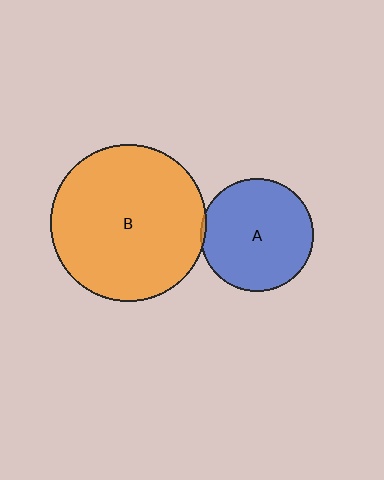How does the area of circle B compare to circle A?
Approximately 1.9 times.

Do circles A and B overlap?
Yes.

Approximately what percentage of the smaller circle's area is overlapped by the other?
Approximately 5%.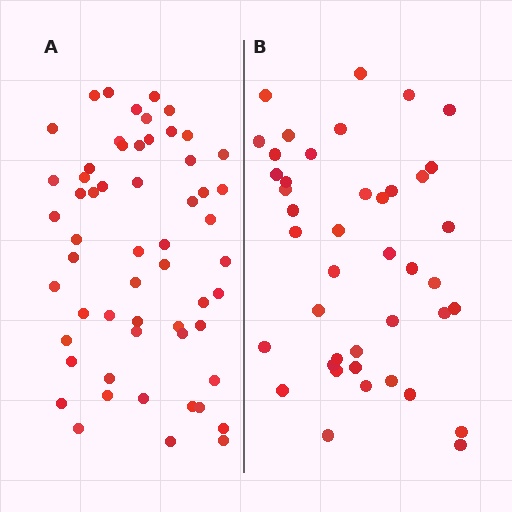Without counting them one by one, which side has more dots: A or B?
Region A (the left region) has more dots.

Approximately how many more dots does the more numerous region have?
Region A has approximately 15 more dots than region B.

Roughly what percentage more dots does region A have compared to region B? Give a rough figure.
About 35% more.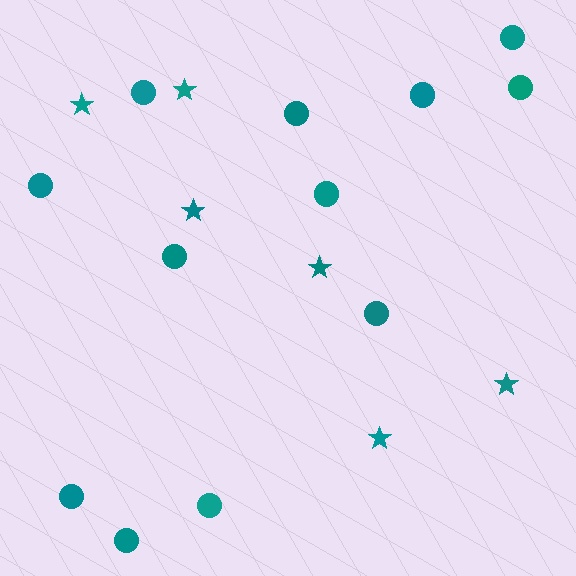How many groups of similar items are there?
There are 2 groups: one group of circles (12) and one group of stars (6).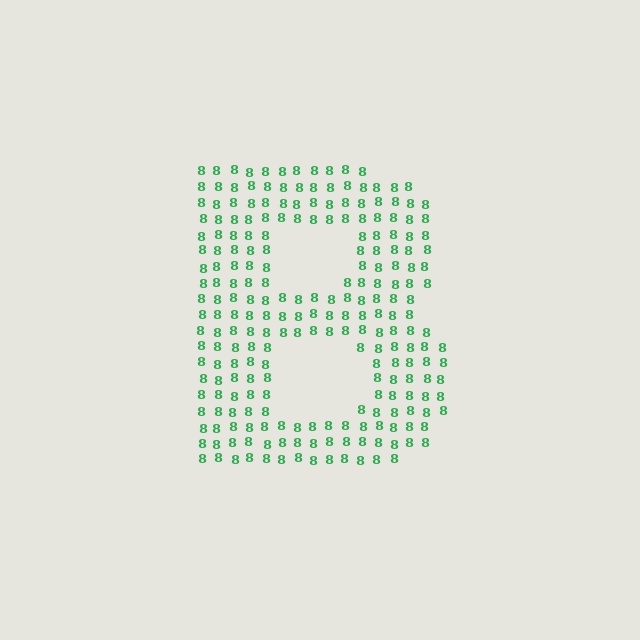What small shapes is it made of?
It is made of small digit 8's.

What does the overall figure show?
The overall figure shows the letter B.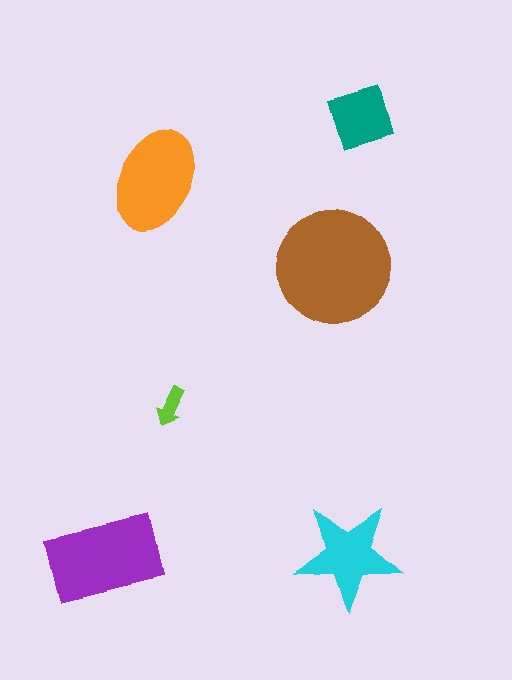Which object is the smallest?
The lime arrow.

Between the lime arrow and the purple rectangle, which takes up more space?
The purple rectangle.